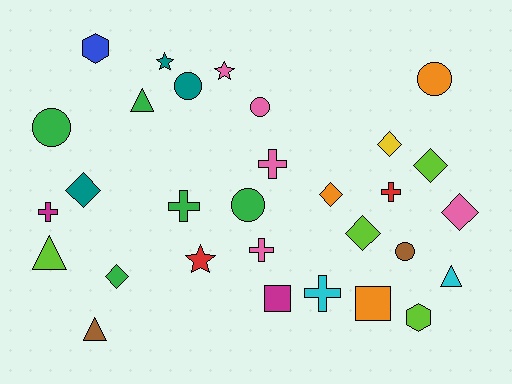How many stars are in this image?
There are 3 stars.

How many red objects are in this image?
There are 2 red objects.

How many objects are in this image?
There are 30 objects.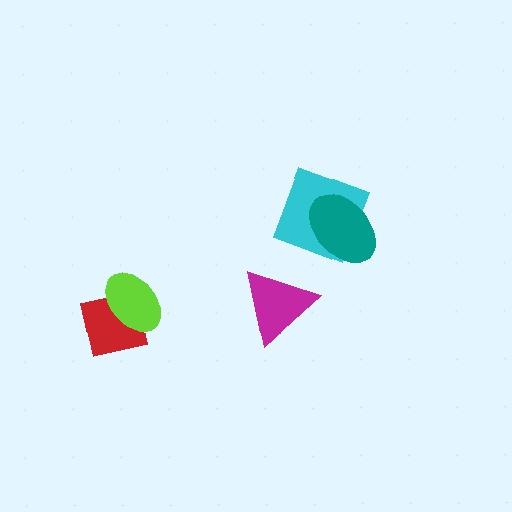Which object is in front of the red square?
The lime ellipse is in front of the red square.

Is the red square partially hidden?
Yes, it is partially covered by another shape.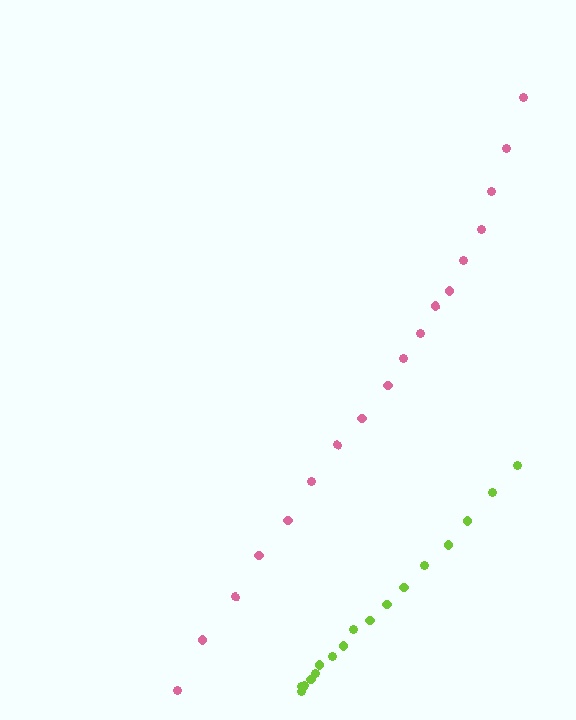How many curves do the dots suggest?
There are 2 distinct paths.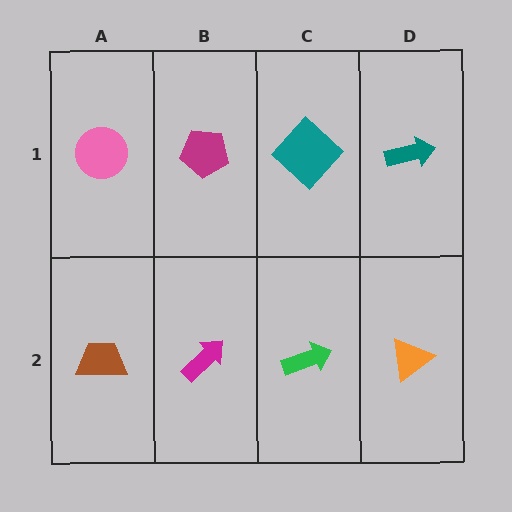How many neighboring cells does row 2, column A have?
2.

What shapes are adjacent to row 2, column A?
A pink circle (row 1, column A), a magenta arrow (row 2, column B).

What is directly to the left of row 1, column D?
A teal diamond.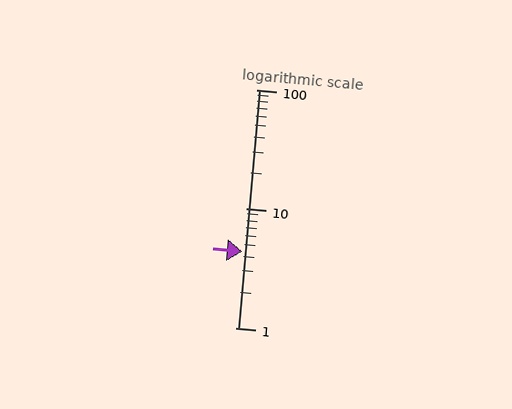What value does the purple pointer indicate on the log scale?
The pointer indicates approximately 4.4.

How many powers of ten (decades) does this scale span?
The scale spans 2 decades, from 1 to 100.